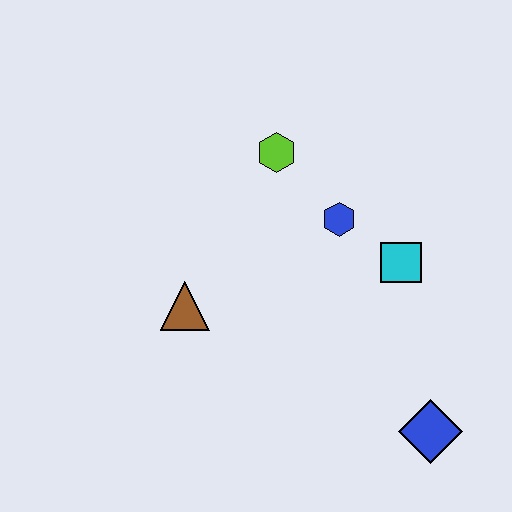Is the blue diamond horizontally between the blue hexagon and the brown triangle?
No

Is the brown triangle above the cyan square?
No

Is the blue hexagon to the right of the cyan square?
No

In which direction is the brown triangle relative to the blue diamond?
The brown triangle is to the left of the blue diamond.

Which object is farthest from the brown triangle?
The blue diamond is farthest from the brown triangle.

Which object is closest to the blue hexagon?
The cyan square is closest to the blue hexagon.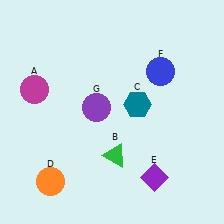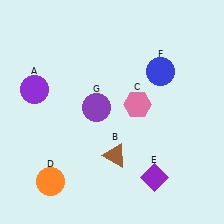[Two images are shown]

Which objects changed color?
A changed from magenta to purple. B changed from green to brown. C changed from teal to pink.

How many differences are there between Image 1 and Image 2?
There are 3 differences between the two images.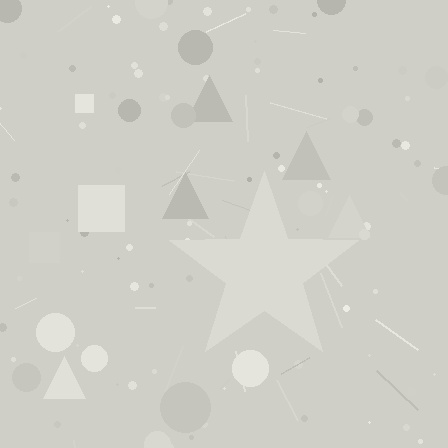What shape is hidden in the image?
A star is hidden in the image.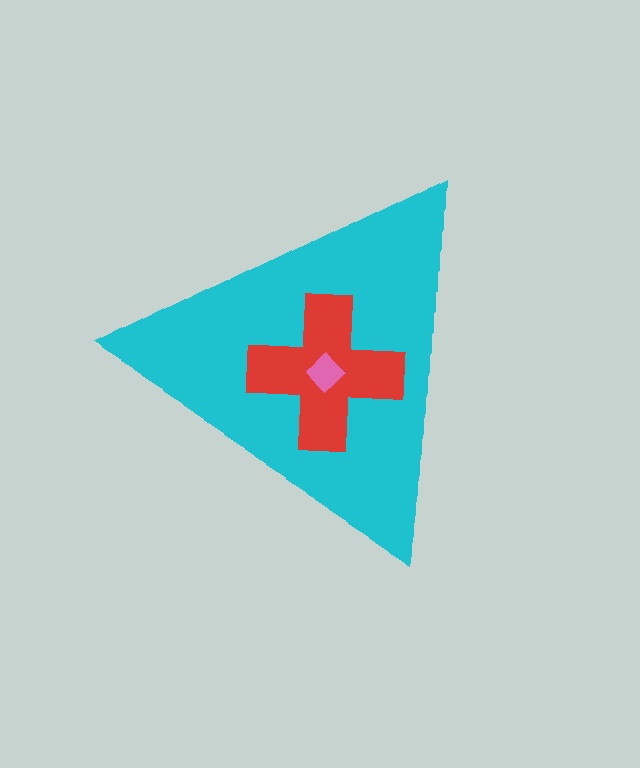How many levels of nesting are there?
3.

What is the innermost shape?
The pink diamond.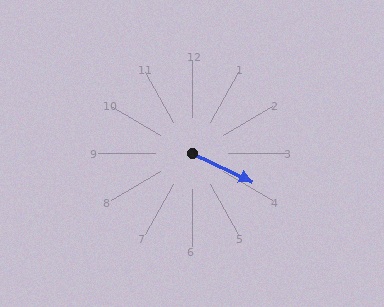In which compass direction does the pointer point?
Southeast.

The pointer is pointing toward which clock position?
Roughly 4 o'clock.